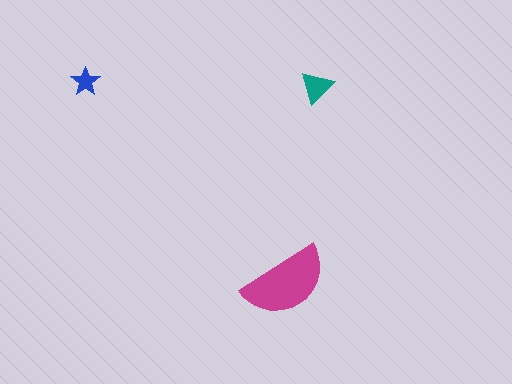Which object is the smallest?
The blue star.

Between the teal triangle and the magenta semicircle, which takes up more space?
The magenta semicircle.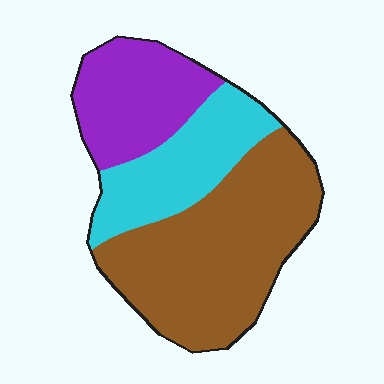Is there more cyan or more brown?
Brown.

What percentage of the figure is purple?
Purple takes up about one quarter (1/4) of the figure.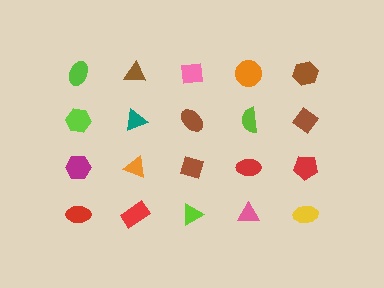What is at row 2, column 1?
A lime hexagon.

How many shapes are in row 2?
5 shapes.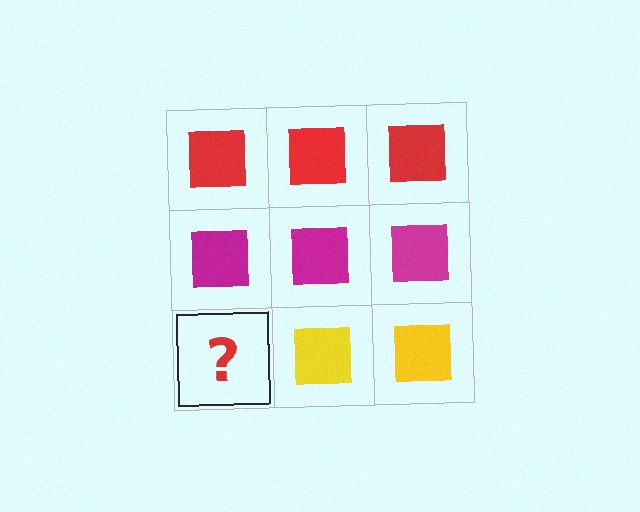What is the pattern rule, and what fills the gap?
The rule is that each row has a consistent color. The gap should be filled with a yellow square.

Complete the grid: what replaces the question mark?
The question mark should be replaced with a yellow square.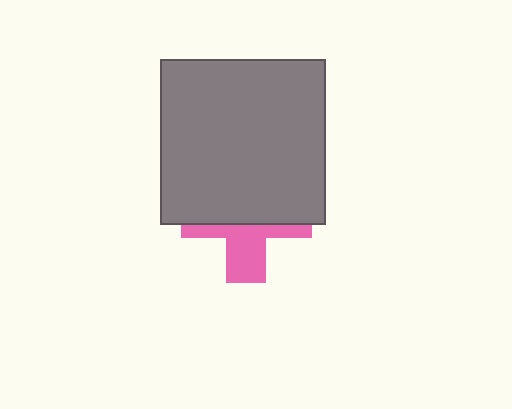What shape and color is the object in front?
The object in front is a gray square.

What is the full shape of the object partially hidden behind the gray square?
The partially hidden object is a pink cross.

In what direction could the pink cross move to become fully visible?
The pink cross could move down. That would shift it out from behind the gray square entirely.